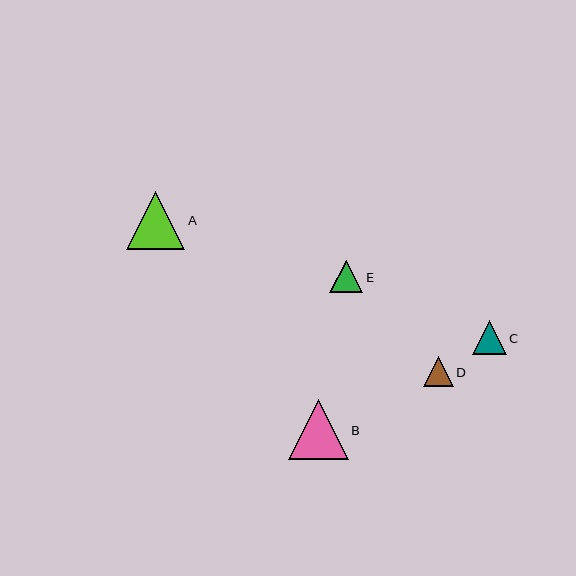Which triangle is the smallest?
Triangle D is the smallest with a size of approximately 30 pixels.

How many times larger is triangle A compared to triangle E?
Triangle A is approximately 1.8 times the size of triangle E.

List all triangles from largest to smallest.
From largest to smallest: B, A, C, E, D.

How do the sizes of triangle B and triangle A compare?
Triangle B and triangle A are approximately the same size.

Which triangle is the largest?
Triangle B is the largest with a size of approximately 60 pixels.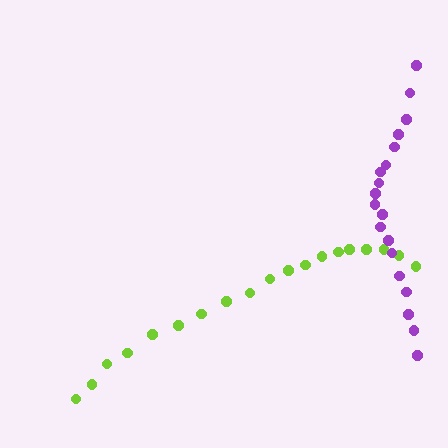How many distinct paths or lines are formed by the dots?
There are 2 distinct paths.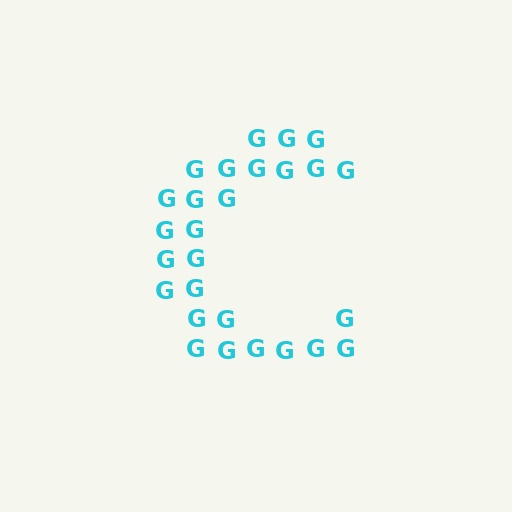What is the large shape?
The large shape is the letter C.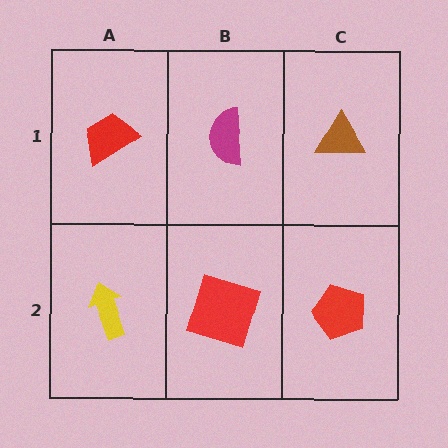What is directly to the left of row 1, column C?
A magenta semicircle.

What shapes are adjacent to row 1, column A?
A yellow arrow (row 2, column A), a magenta semicircle (row 1, column B).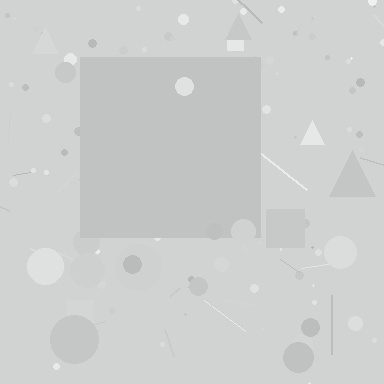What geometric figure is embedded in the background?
A square is embedded in the background.